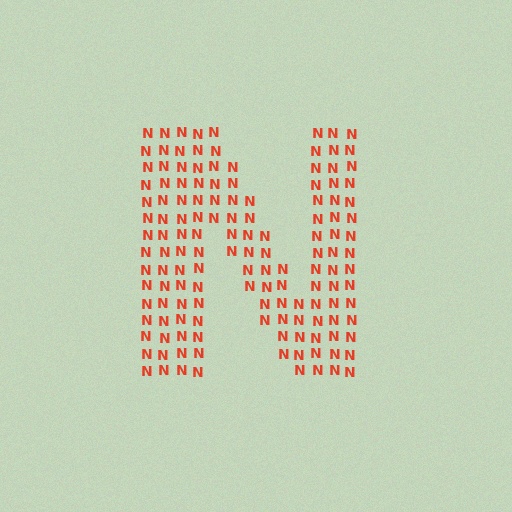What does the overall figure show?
The overall figure shows the letter N.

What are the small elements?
The small elements are letter N's.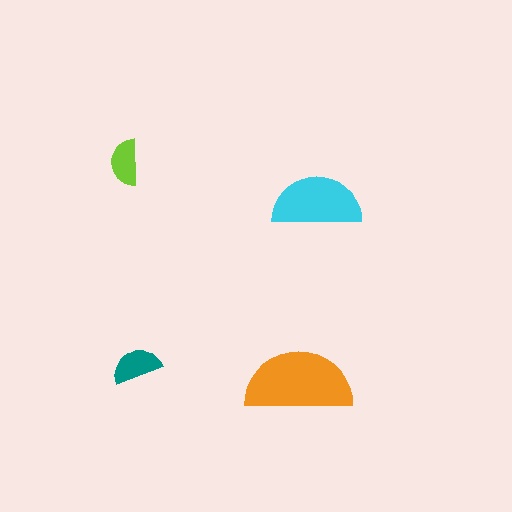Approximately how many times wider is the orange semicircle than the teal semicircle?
About 2 times wider.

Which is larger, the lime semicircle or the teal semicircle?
The teal one.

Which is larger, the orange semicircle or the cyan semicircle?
The orange one.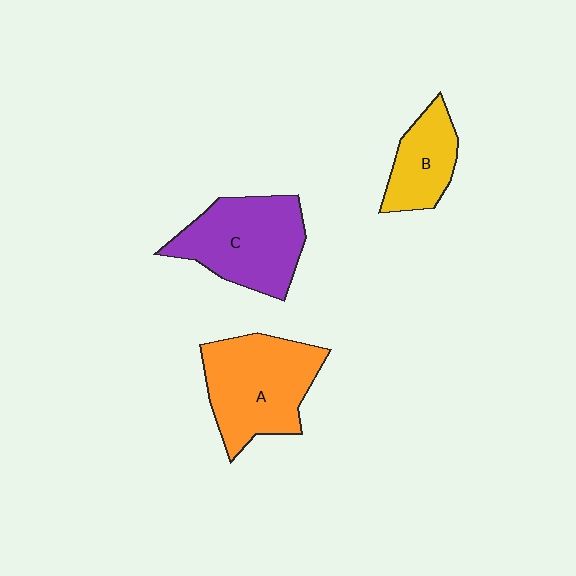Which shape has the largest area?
Shape A (orange).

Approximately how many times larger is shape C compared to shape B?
Approximately 1.7 times.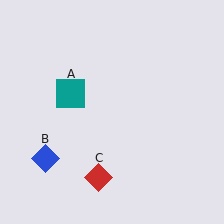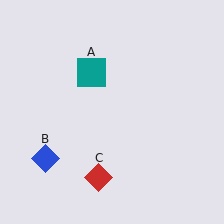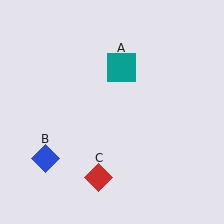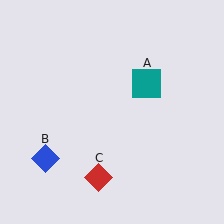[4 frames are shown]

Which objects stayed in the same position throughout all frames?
Blue diamond (object B) and red diamond (object C) remained stationary.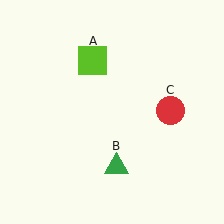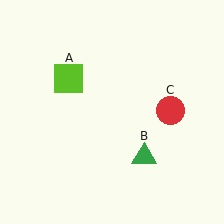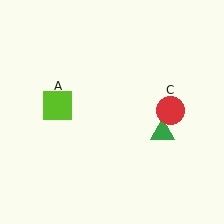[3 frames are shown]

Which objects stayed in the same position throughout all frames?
Red circle (object C) remained stationary.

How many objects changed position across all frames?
2 objects changed position: lime square (object A), green triangle (object B).